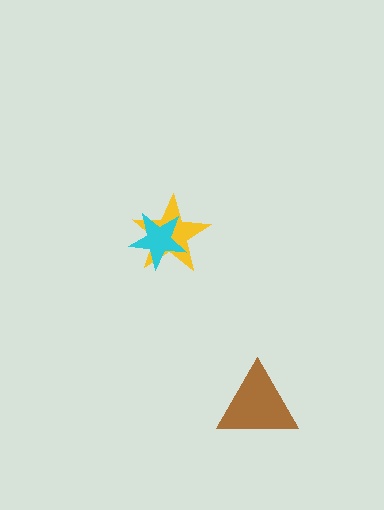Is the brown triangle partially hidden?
No, no other shape covers it.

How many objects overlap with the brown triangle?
0 objects overlap with the brown triangle.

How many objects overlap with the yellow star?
1 object overlaps with the yellow star.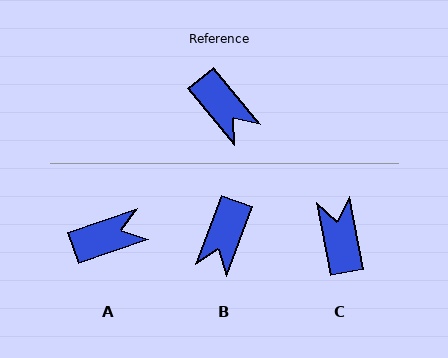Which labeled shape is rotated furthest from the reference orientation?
C, about 152 degrees away.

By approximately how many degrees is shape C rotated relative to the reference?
Approximately 152 degrees counter-clockwise.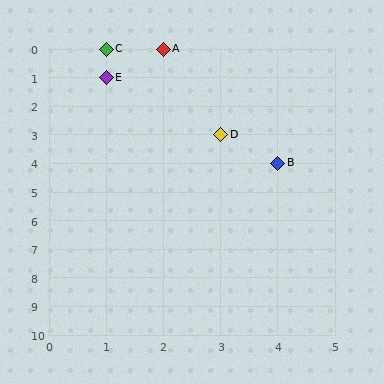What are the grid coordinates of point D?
Point D is at grid coordinates (3, 3).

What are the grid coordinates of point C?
Point C is at grid coordinates (1, 0).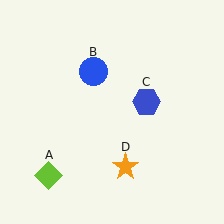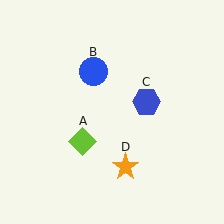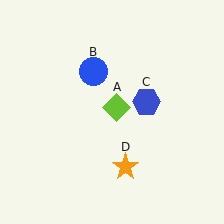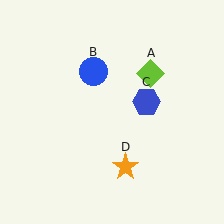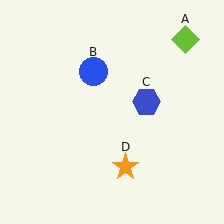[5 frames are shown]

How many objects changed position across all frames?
1 object changed position: lime diamond (object A).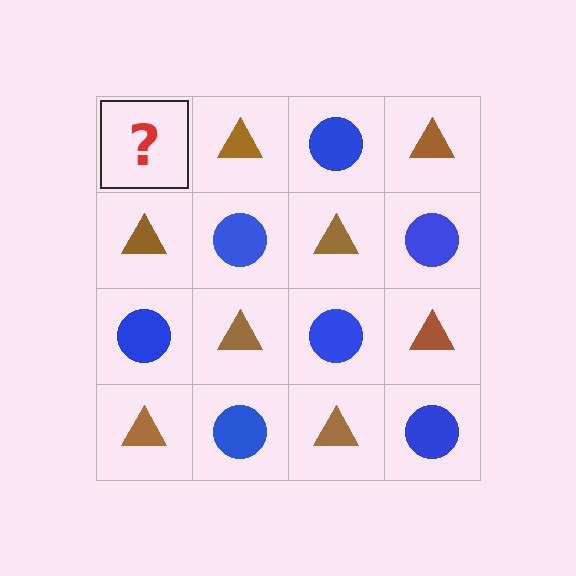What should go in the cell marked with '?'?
The missing cell should contain a blue circle.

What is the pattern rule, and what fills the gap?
The rule is that it alternates blue circle and brown triangle in a checkerboard pattern. The gap should be filled with a blue circle.